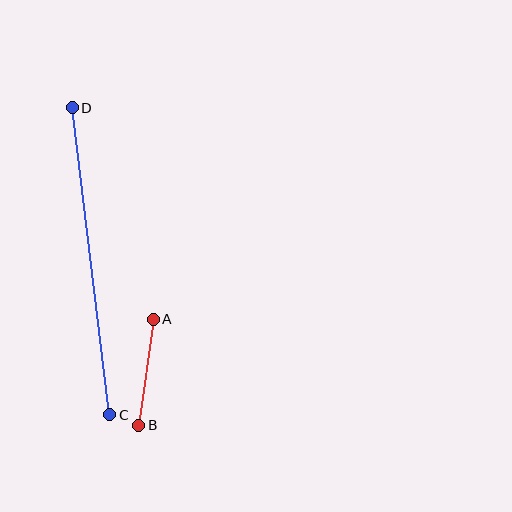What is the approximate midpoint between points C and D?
The midpoint is at approximately (91, 261) pixels.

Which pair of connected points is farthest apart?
Points C and D are farthest apart.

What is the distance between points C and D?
The distance is approximately 309 pixels.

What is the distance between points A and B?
The distance is approximately 107 pixels.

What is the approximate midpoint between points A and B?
The midpoint is at approximately (146, 372) pixels.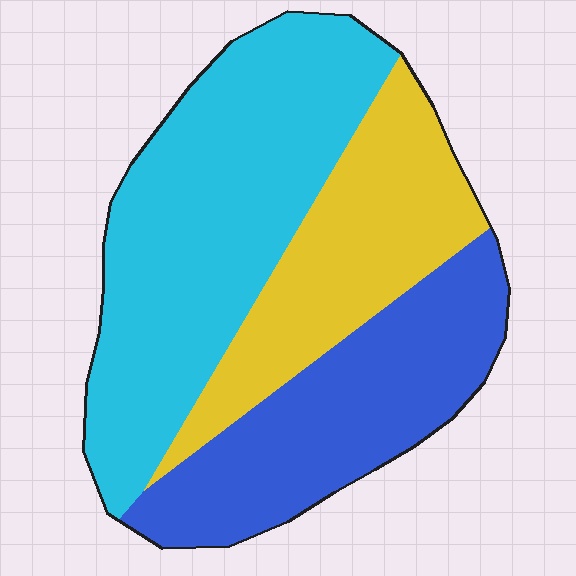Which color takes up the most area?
Cyan, at roughly 45%.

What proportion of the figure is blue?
Blue covers around 30% of the figure.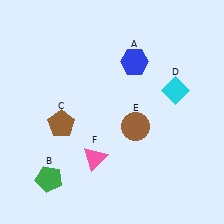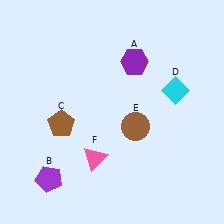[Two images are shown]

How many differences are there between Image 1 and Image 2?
There are 2 differences between the two images.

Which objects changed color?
A changed from blue to purple. B changed from green to purple.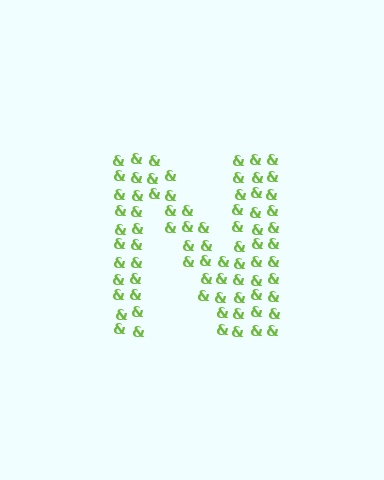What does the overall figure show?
The overall figure shows the letter N.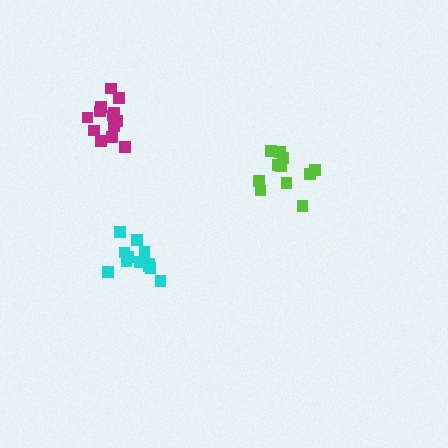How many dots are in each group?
Group 1: 12 dots, Group 2: 11 dots, Group 3: 14 dots (37 total).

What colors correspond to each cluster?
The clusters are colored: cyan, lime, magenta.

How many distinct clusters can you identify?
There are 3 distinct clusters.